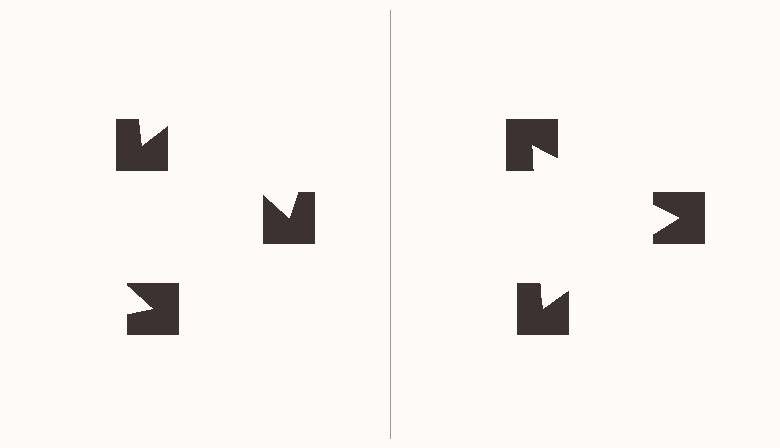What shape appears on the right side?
An illusory triangle.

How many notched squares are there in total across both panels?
6 — 3 on each side.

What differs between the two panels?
The notched squares are positioned identically on both sides; only the wedge orientations differ. On the right they align to a triangle; on the left they are misaligned.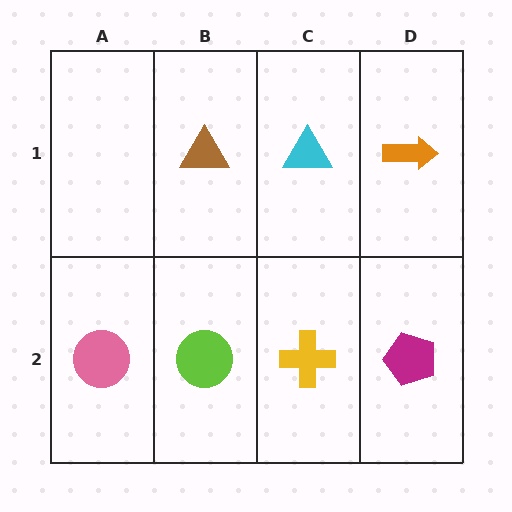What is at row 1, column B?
A brown triangle.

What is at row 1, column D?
An orange arrow.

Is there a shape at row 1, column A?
No, that cell is empty.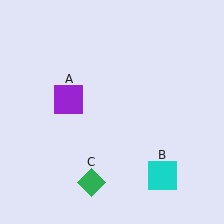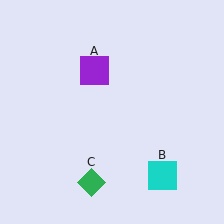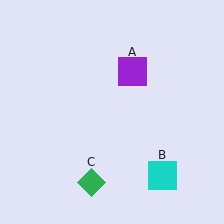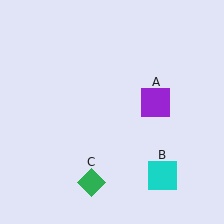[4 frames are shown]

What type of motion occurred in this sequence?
The purple square (object A) rotated clockwise around the center of the scene.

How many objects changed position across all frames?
1 object changed position: purple square (object A).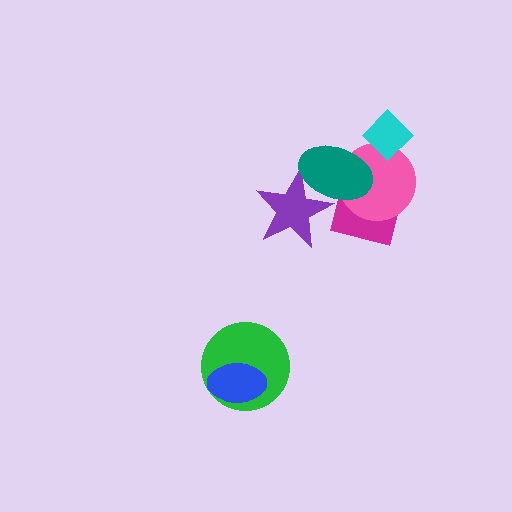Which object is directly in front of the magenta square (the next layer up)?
The pink circle is directly in front of the magenta square.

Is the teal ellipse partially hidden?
No, no other shape covers it.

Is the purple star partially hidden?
Yes, it is partially covered by another shape.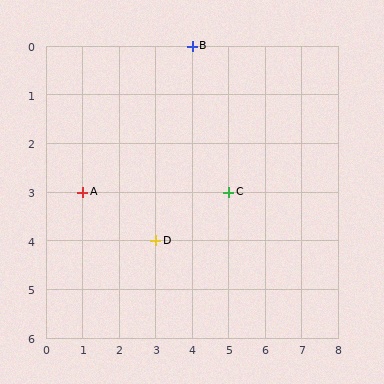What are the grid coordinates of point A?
Point A is at grid coordinates (1, 3).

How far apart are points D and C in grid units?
Points D and C are 2 columns and 1 row apart (about 2.2 grid units diagonally).